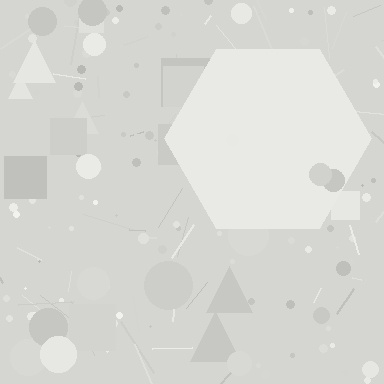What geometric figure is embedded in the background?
A hexagon is embedded in the background.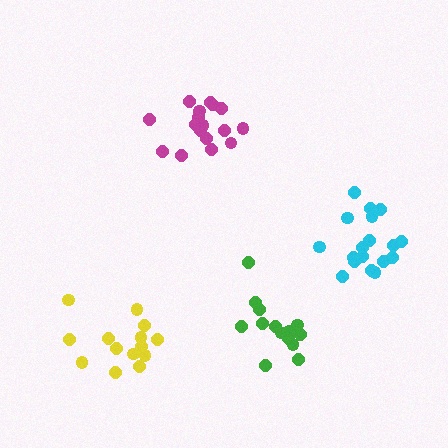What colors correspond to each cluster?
The clusters are colored: green, yellow, cyan, magenta.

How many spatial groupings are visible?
There are 4 spatial groupings.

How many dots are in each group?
Group 1: 14 dots, Group 2: 14 dots, Group 3: 18 dots, Group 4: 18 dots (64 total).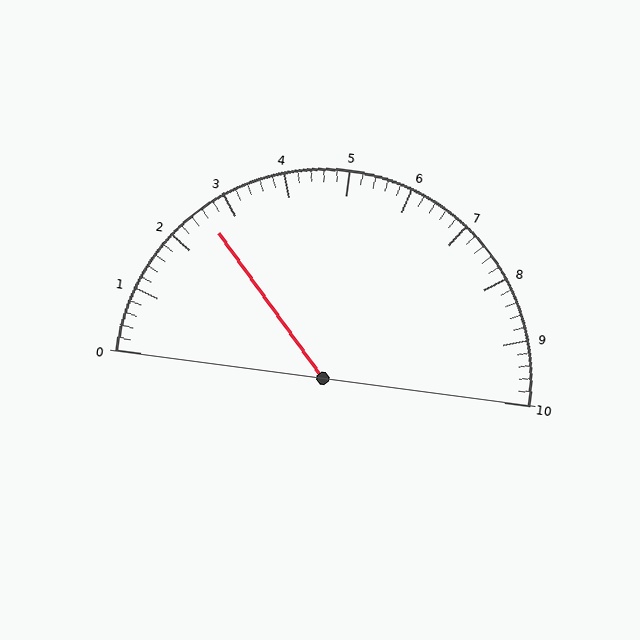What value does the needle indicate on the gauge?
The needle indicates approximately 2.6.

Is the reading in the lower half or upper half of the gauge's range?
The reading is in the lower half of the range (0 to 10).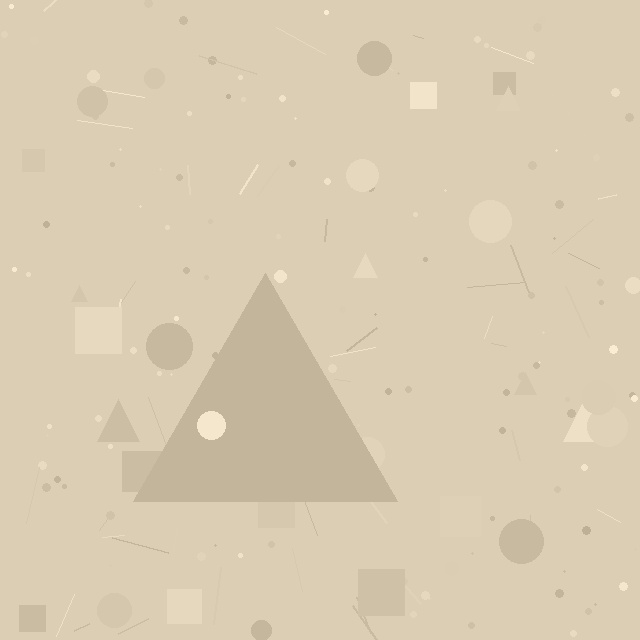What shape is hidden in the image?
A triangle is hidden in the image.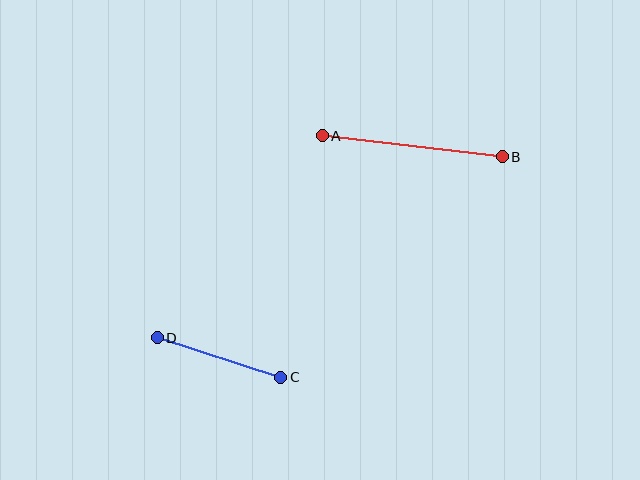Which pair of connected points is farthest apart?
Points A and B are farthest apart.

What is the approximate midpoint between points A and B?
The midpoint is at approximately (412, 146) pixels.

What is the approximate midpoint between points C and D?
The midpoint is at approximately (219, 358) pixels.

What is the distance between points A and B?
The distance is approximately 182 pixels.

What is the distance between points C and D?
The distance is approximately 130 pixels.